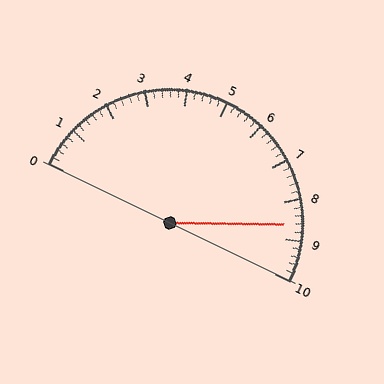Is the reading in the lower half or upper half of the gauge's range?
The reading is in the upper half of the range (0 to 10).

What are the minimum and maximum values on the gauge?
The gauge ranges from 0 to 10.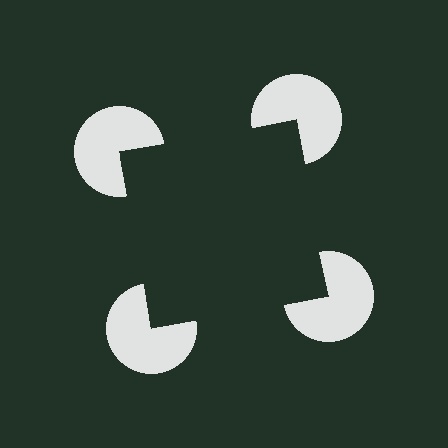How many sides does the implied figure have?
4 sides.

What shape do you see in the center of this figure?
An illusory square — its edges are inferred from the aligned wedge cuts in the pac-man discs, not physically drawn.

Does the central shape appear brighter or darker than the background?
It typically appears slightly darker than the background, even though no actual brightness change is drawn.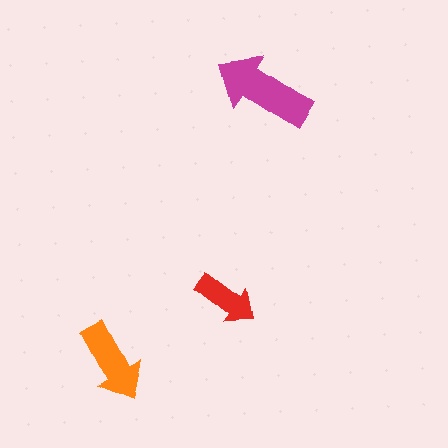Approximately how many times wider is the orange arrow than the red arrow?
About 1.5 times wider.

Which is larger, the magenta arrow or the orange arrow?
The magenta one.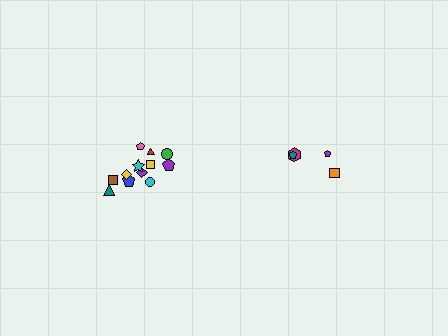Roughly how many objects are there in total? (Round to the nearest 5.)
Roughly 15 objects in total.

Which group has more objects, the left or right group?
The left group.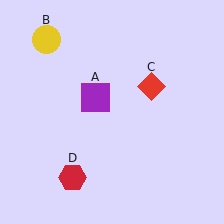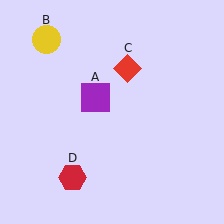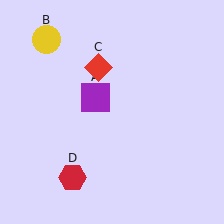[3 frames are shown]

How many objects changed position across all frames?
1 object changed position: red diamond (object C).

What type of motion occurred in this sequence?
The red diamond (object C) rotated counterclockwise around the center of the scene.